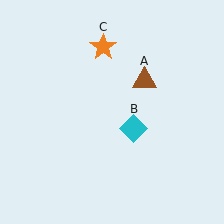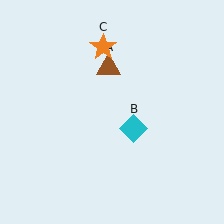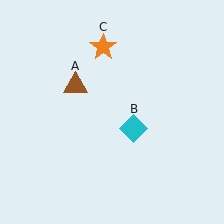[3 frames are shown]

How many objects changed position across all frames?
1 object changed position: brown triangle (object A).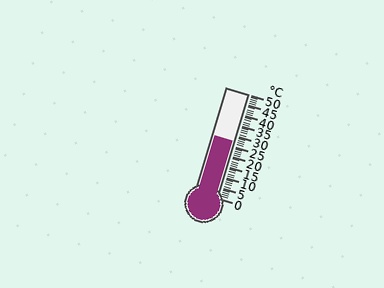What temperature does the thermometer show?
The thermometer shows approximately 27°C.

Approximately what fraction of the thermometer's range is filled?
The thermometer is filled to approximately 55% of its range.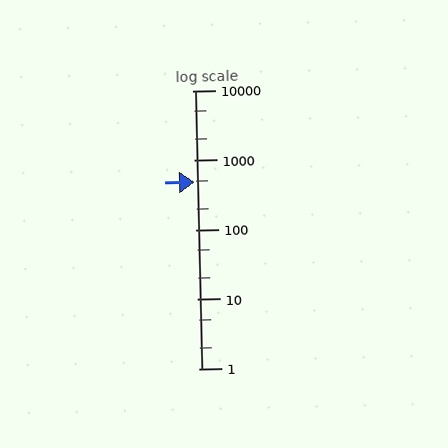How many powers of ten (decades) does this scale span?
The scale spans 4 decades, from 1 to 10000.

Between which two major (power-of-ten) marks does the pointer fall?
The pointer is between 100 and 1000.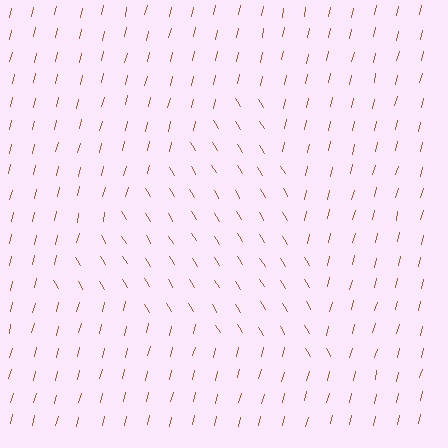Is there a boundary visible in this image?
Yes, there is a texture boundary formed by a change in line orientation.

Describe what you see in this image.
The image is filled with small brown line segments. A triangle region in the image has lines oriented differently from the surrounding lines, creating a visible texture boundary.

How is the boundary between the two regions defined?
The boundary is defined purely by a change in line orientation (approximately 45 degrees difference). All lines are the same color and thickness.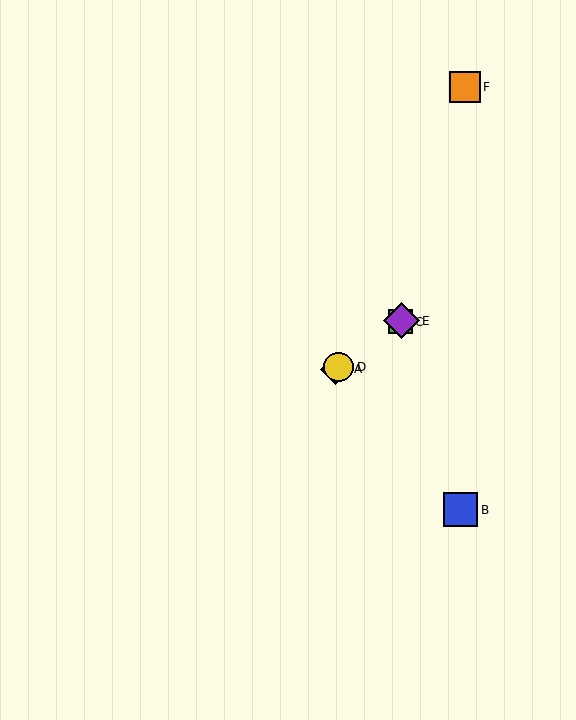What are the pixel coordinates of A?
Object A is at (336, 369).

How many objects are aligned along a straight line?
4 objects (A, C, D, E) are aligned along a straight line.